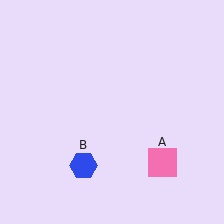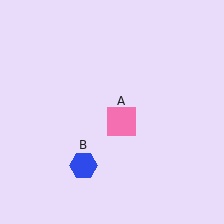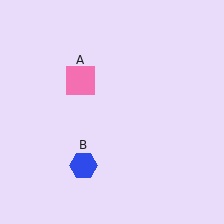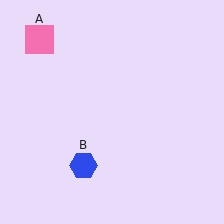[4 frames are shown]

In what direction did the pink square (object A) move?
The pink square (object A) moved up and to the left.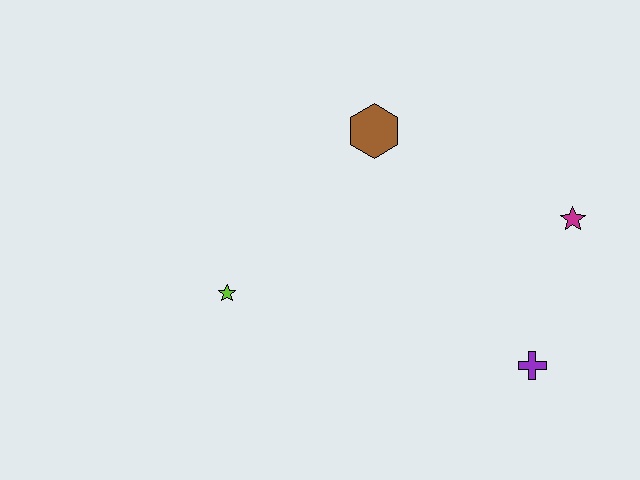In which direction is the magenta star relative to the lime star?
The magenta star is to the right of the lime star.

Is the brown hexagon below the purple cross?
No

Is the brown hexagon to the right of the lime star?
Yes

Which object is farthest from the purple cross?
The lime star is farthest from the purple cross.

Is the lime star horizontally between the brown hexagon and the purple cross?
No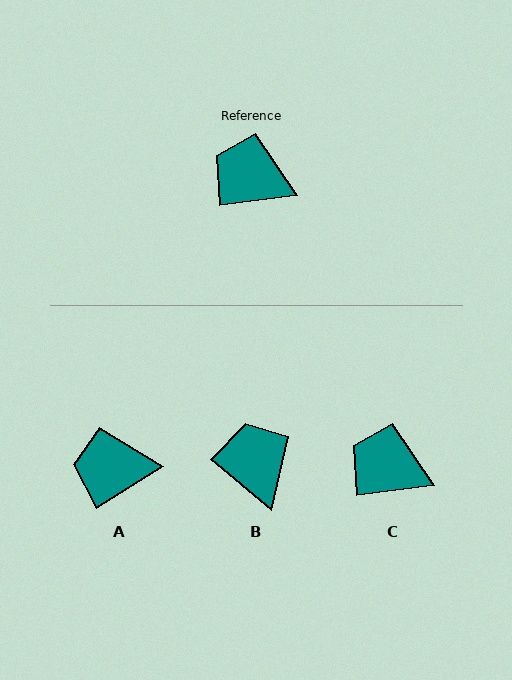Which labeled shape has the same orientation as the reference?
C.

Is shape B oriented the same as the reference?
No, it is off by about 47 degrees.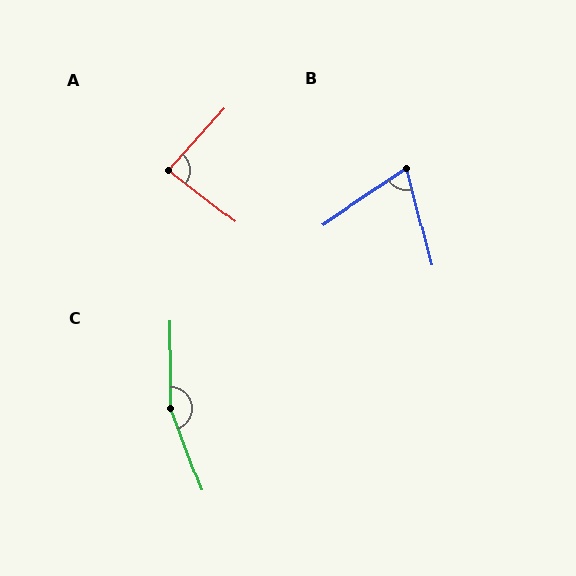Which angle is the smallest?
B, at approximately 71 degrees.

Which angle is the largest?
C, at approximately 159 degrees.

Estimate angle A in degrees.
Approximately 86 degrees.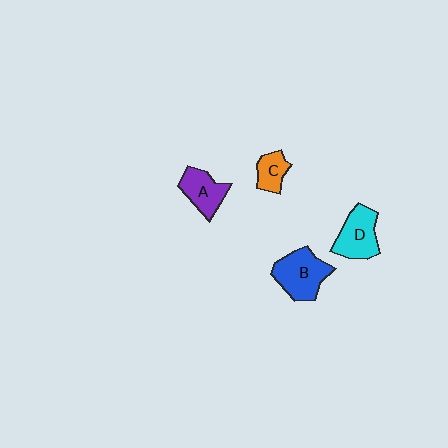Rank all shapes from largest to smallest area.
From largest to smallest: B (blue), D (cyan), A (purple), C (orange).